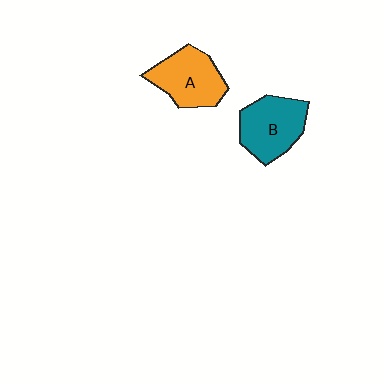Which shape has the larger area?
Shape B (teal).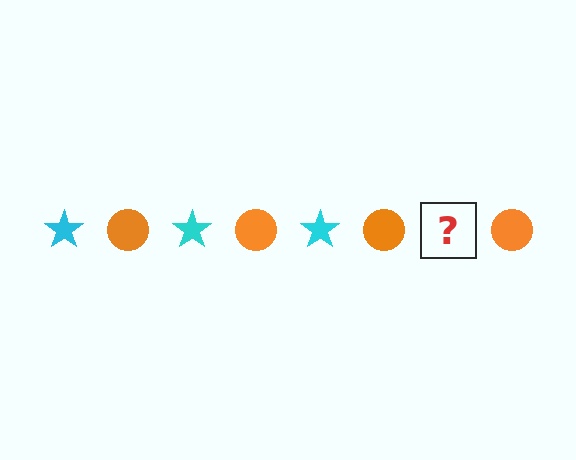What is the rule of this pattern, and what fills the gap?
The rule is that the pattern alternates between cyan star and orange circle. The gap should be filled with a cyan star.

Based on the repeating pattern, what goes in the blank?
The blank should be a cyan star.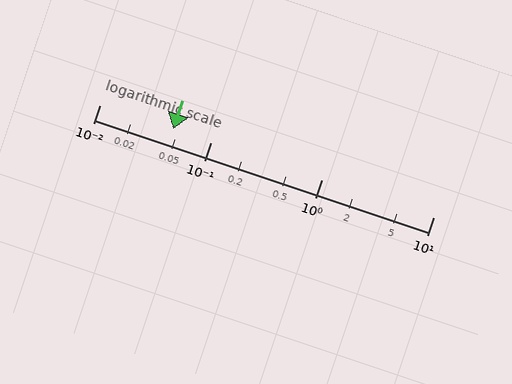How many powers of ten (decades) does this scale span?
The scale spans 3 decades, from 0.01 to 10.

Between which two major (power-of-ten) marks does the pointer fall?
The pointer is between 0.01 and 0.1.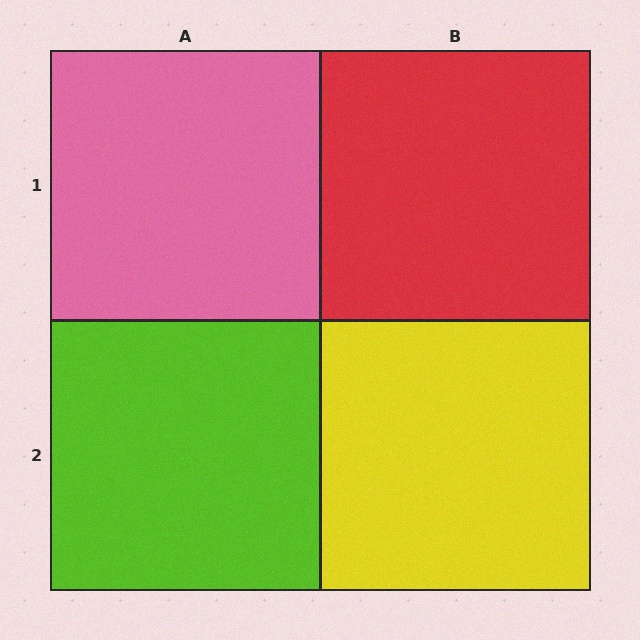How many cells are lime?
1 cell is lime.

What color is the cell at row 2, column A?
Lime.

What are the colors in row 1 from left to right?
Pink, red.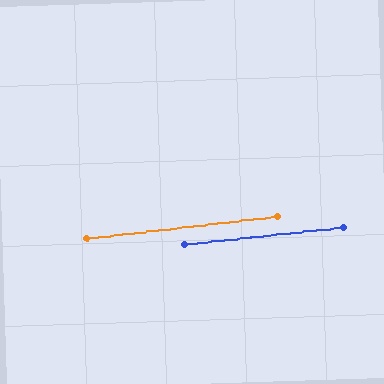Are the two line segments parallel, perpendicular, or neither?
Parallel — their directions differ by only 0.6°.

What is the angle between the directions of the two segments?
Approximately 1 degree.